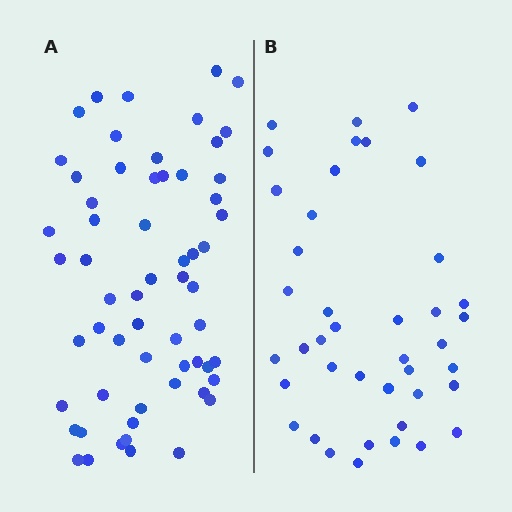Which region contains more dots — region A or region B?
Region A (the left region) has more dots.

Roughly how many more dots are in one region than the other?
Region A has approximately 20 more dots than region B.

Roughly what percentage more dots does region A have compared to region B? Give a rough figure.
About 45% more.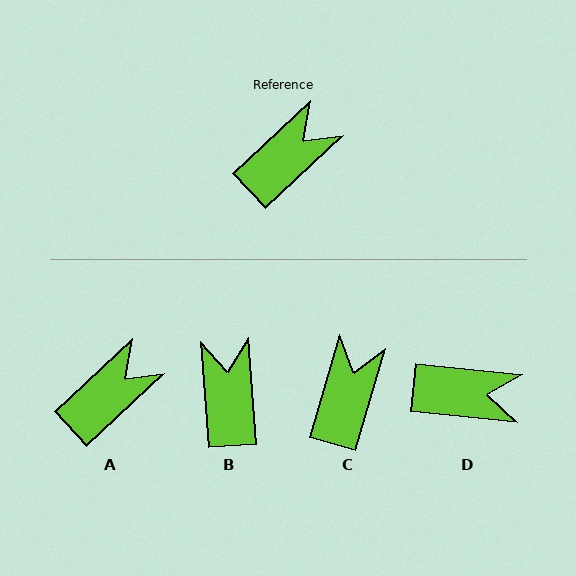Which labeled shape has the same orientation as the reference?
A.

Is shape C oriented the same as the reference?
No, it is off by about 31 degrees.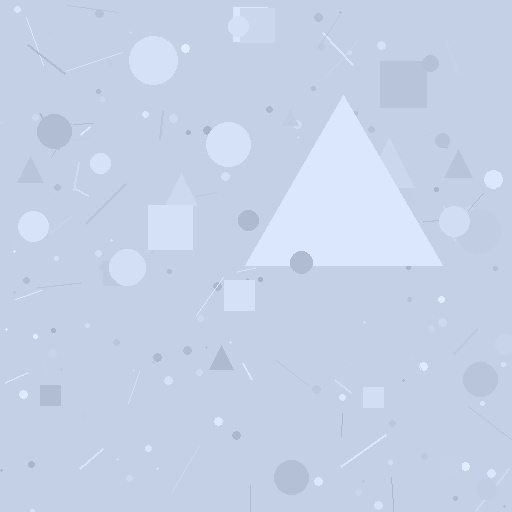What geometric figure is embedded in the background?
A triangle is embedded in the background.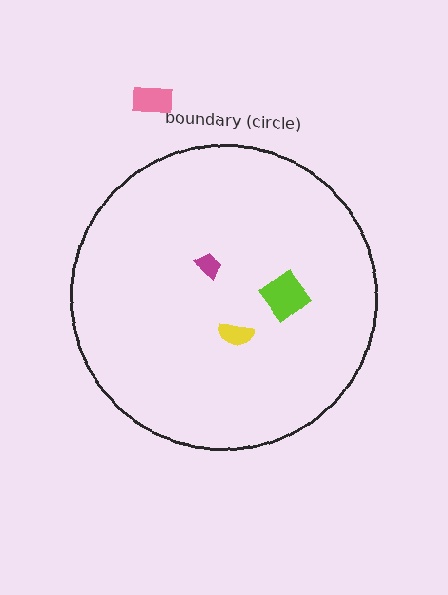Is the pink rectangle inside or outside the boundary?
Outside.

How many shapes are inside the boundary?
3 inside, 1 outside.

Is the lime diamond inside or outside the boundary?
Inside.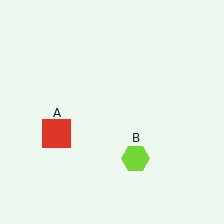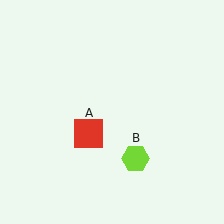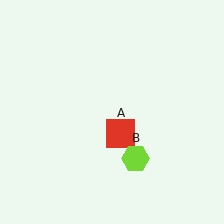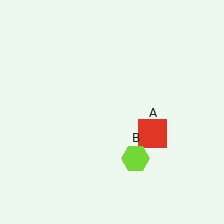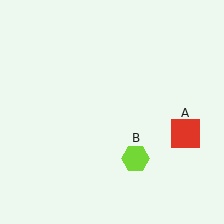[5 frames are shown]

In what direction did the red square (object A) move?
The red square (object A) moved right.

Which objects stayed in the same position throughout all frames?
Lime hexagon (object B) remained stationary.